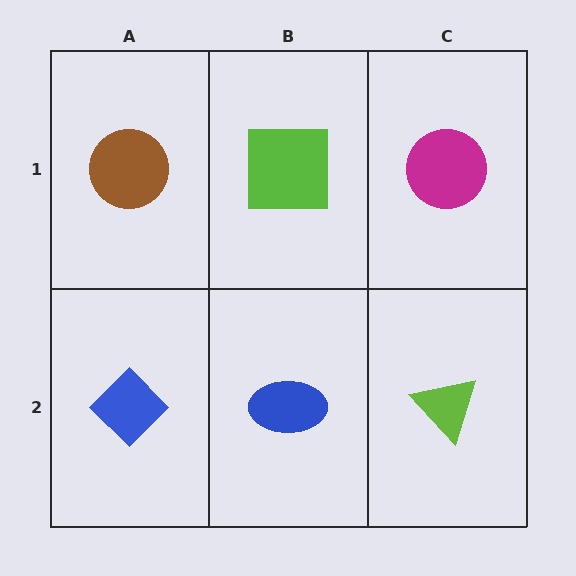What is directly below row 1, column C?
A lime triangle.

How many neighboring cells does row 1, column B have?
3.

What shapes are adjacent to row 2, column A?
A brown circle (row 1, column A), a blue ellipse (row 2, column B).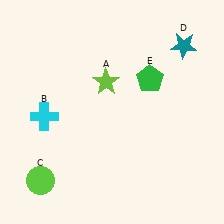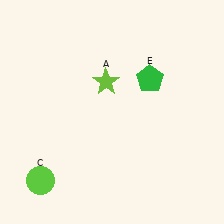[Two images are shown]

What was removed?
The cyan cross (B), the teal star (D) were removed in Image 2.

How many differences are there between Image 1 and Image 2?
There are 2 differences between the two images.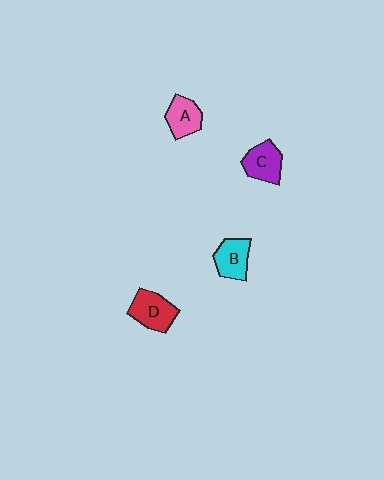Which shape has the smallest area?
Shape A (pink).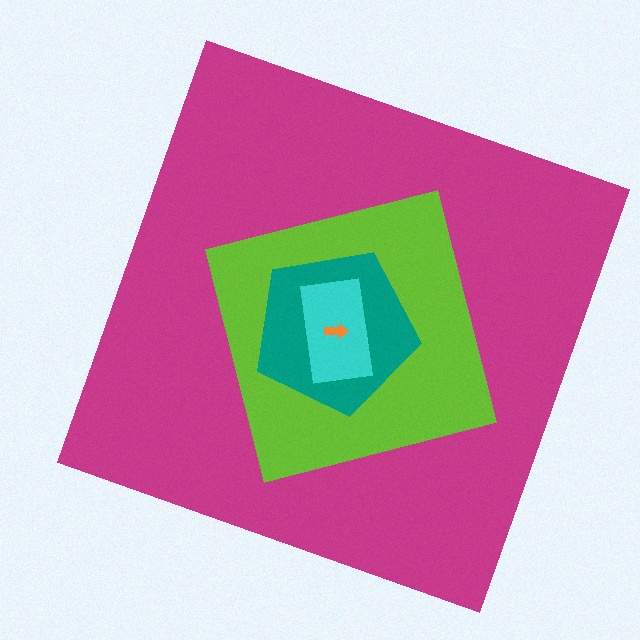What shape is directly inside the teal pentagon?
The cyan rectangle.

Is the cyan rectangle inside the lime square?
Yes.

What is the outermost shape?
The magenta square.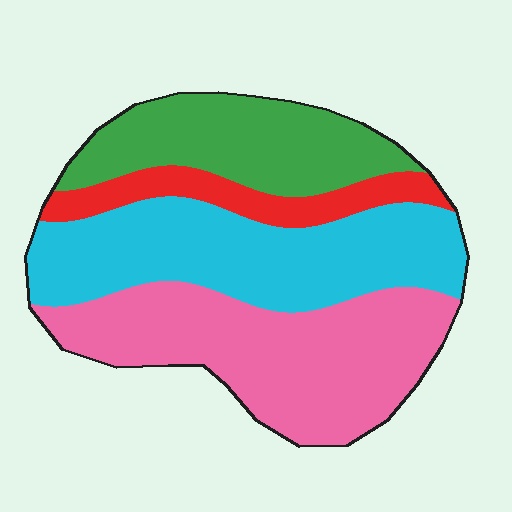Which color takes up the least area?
Red, at roughly 10%.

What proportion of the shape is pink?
Pink covers around 35% of the shape.